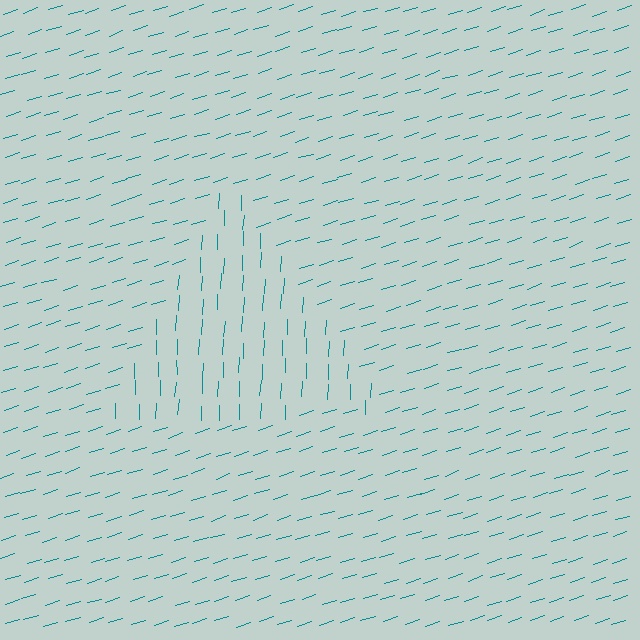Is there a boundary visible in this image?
Yes, there is a texture boundary formed by a change in line orientation.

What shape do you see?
I see a triangle.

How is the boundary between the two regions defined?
The boundary is defined purely by a change in line orientation (approximately 70 degrees difference). All lines are the same color and thickness.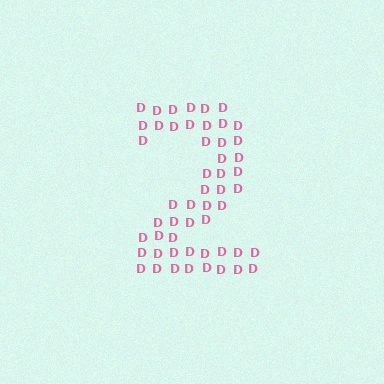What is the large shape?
The large shape is the digit 2.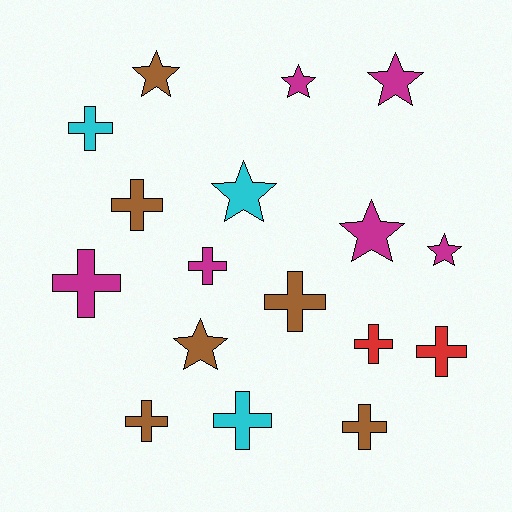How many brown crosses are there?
There are 4 brown crosses.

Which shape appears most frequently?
Cross, with 10 objects.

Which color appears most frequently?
Brown, with 6 objects.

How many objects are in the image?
There are 17 objects.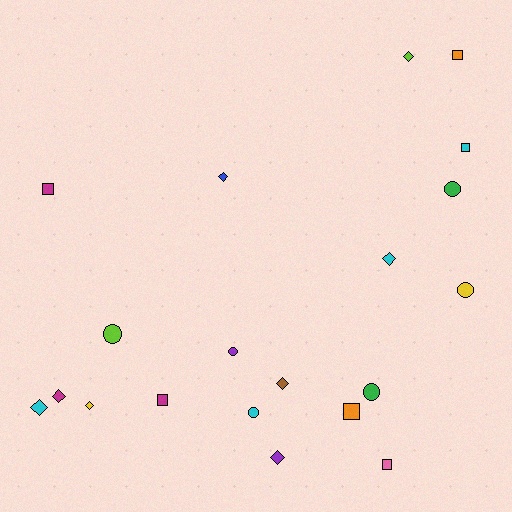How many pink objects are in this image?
There is 1 pink object.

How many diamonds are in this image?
There are 8 diamonds.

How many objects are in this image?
There are 20 objects.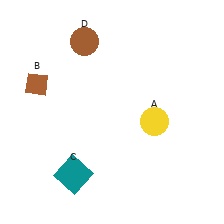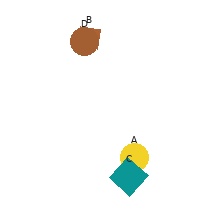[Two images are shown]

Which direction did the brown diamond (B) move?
The brown diamond (B) moved right.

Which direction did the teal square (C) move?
The teal square (C) moved right.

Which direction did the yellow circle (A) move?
The yellow circle (A) moved down.